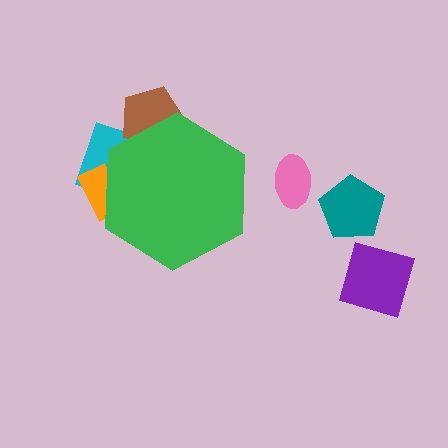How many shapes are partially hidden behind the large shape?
3 shapes are partially hidden.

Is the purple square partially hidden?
No, the purple square is fully visible.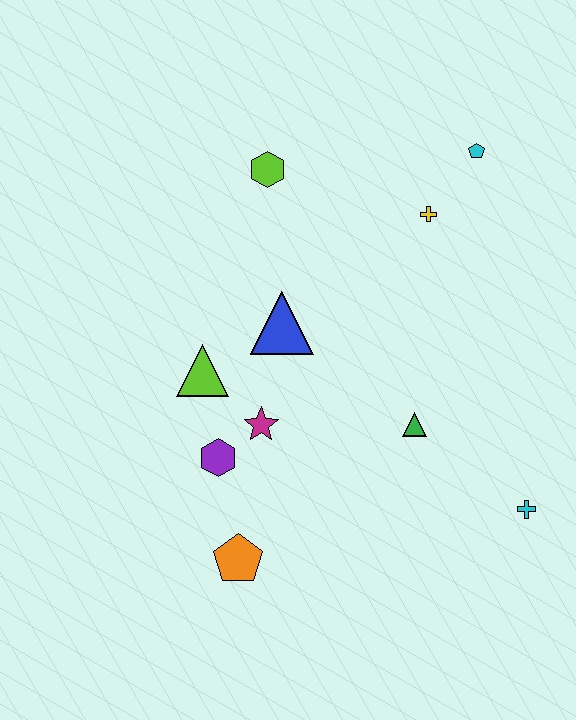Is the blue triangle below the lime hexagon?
Yes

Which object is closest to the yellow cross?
The cyan pentagon is closest to the yellow cross.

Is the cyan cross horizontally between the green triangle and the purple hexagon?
No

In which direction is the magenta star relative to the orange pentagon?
The magenta star is above the orange pentagon.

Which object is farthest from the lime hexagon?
The cyan cross is farthest from the lime hexagon.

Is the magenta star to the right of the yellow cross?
No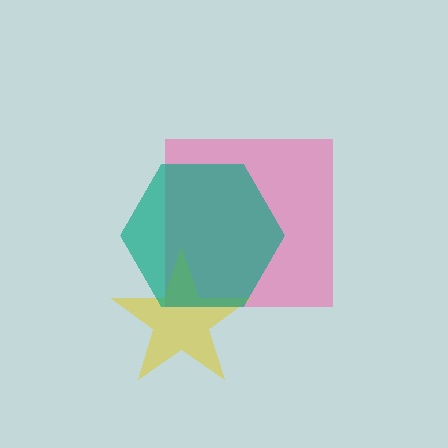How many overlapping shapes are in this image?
There are 3 overlapping shapes in the image.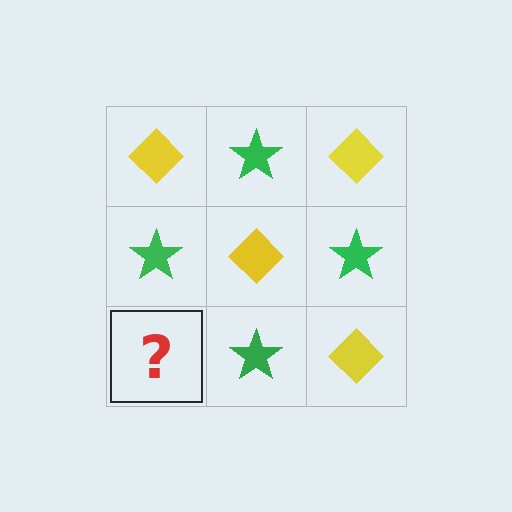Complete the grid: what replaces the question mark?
The question mark should be replaced with a yellow diamond.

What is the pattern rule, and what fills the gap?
The rule is that it alternates yellow diamond and green star in a checkerboard pattern. The gap should be filled with a yellow diamond.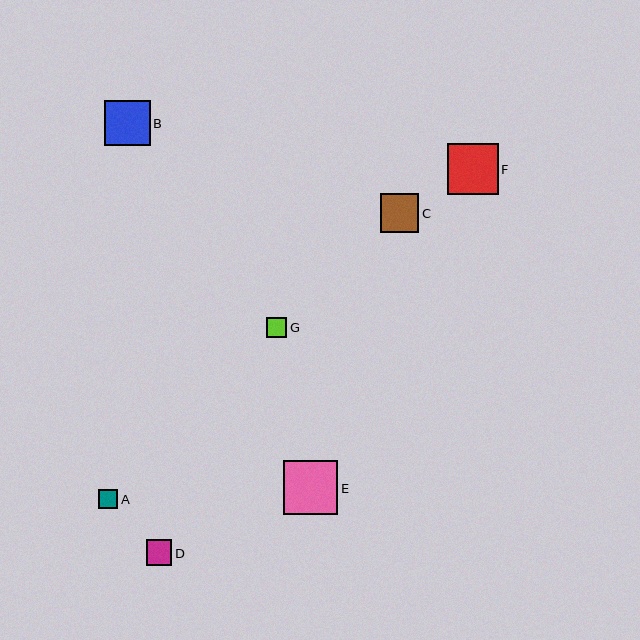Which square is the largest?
Square E is the largest with a size of approximately 55 pixels.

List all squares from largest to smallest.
From largest to smallest: E, F, B, C, D, G, A.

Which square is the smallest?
Square A is the smallest with a size of approximately 19 pixels.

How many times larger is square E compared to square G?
Square E is approximately 2.7 times the size of square G.